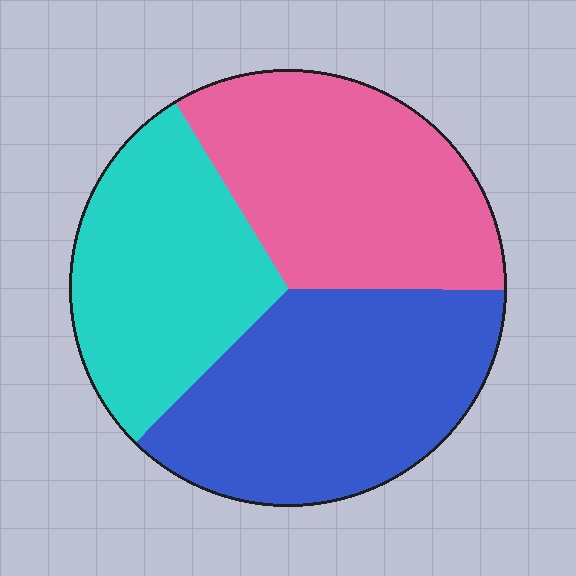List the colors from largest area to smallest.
From largest to smallest: blue, pink, cyan.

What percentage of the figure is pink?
Pink takes up between a third and a half of the figure.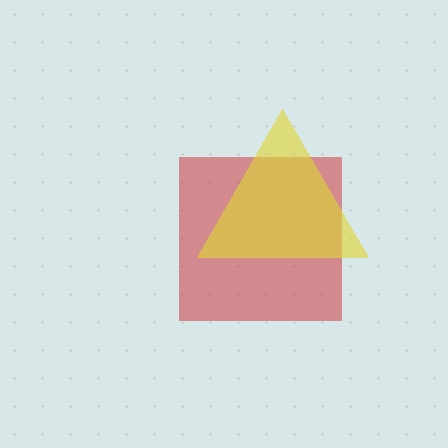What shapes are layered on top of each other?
The layered shapes are: a red square, a yellow triangle.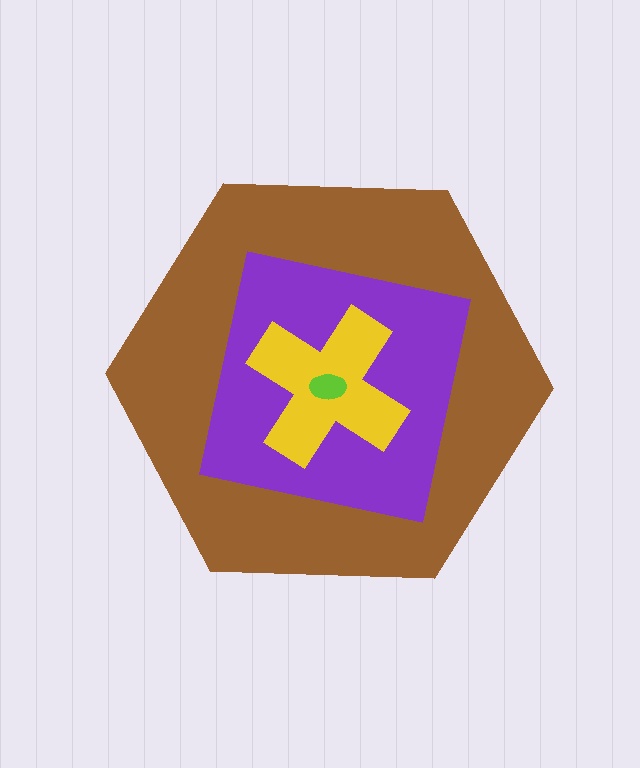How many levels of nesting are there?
4.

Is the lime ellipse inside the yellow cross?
Yes.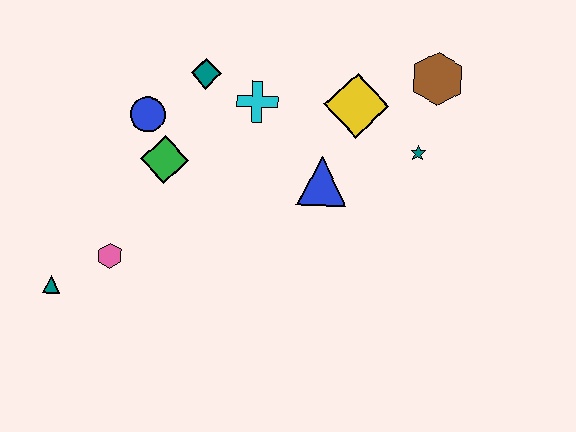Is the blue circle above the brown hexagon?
No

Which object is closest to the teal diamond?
The cyan cross is closest to the teal diamond.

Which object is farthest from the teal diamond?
The teal triangle is farthest from the teal diamond.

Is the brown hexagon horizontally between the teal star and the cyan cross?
No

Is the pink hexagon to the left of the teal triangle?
No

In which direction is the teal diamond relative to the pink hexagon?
The teal diamond is above the pink hexagon.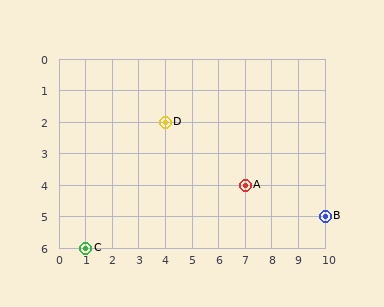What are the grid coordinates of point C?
Point C is at grid coordinates (1, 6).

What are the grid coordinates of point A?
Point A is at grid coordinates (7, 4).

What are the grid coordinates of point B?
Point B is at grid coordinates (10, 5).